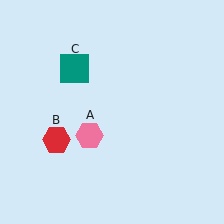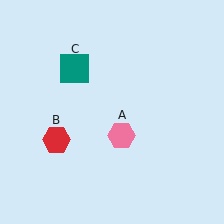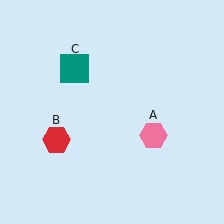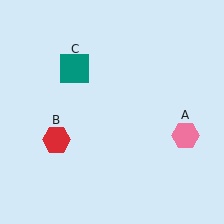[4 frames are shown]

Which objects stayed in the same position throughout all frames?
Red hexagon (object B) and teal square (object C) remained stationary.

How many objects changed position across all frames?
1 object changed position: pink hexagon (object A).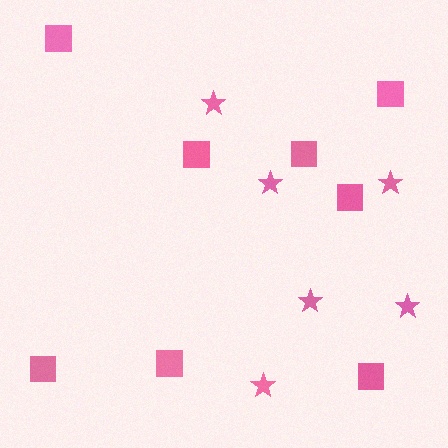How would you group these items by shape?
There are 2 groups: one group of squares (8) and one group of stars (6).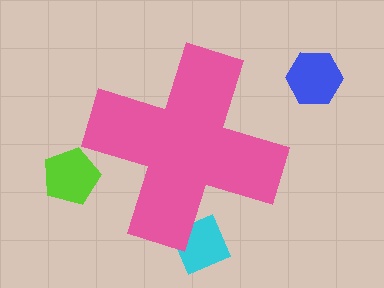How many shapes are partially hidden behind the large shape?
1 shape is partially hidden.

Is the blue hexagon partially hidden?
No, the blue hexagon is fully visible.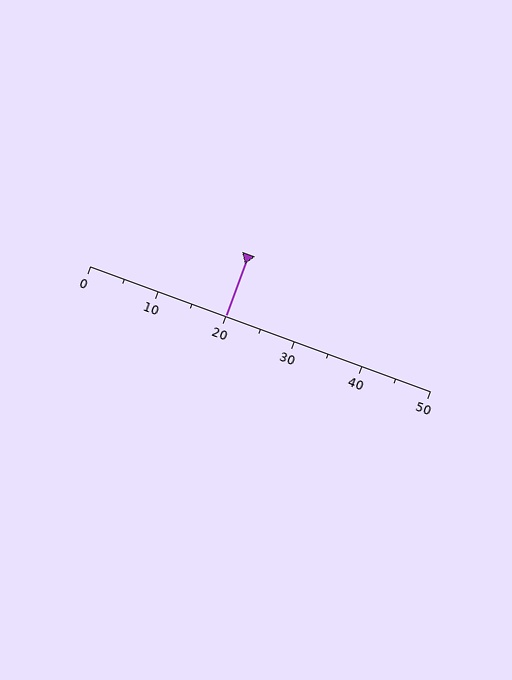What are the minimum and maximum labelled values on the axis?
The axis runs from 0 to 50.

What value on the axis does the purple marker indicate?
The marker indicates approximately 20.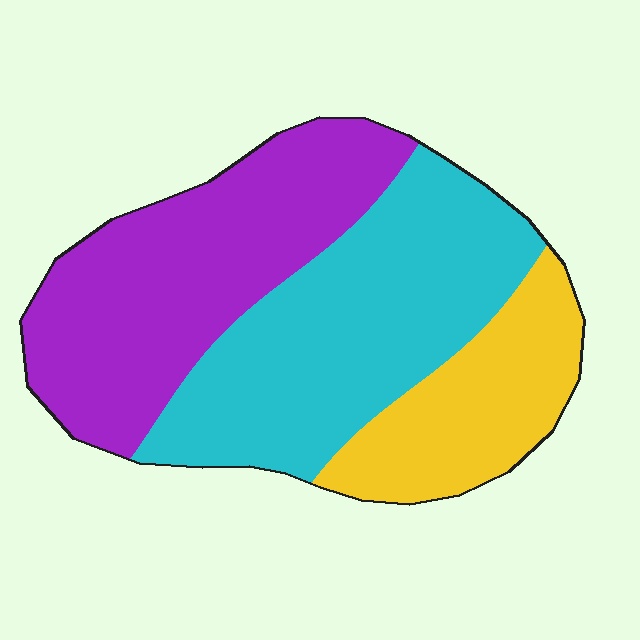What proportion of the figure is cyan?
Cyan covers 41% of the figure.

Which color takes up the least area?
Yellow, at roughly 20%.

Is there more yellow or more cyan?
Cyan.